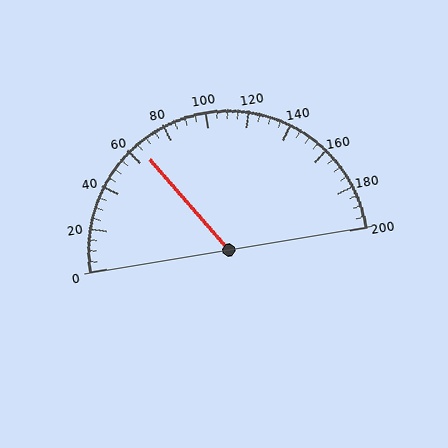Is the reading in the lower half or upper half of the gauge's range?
The reading is in the lower half of the range (0 to 200).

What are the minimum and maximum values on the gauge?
The gauge ranges from 0 to 200.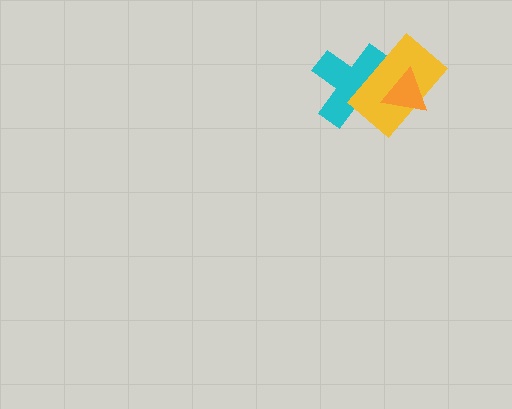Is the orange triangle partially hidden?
No, no other shape covers it.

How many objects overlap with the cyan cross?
2 objects overlap with the cyan cross.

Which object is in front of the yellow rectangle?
The orange triangle is in front of the yellow rectangle.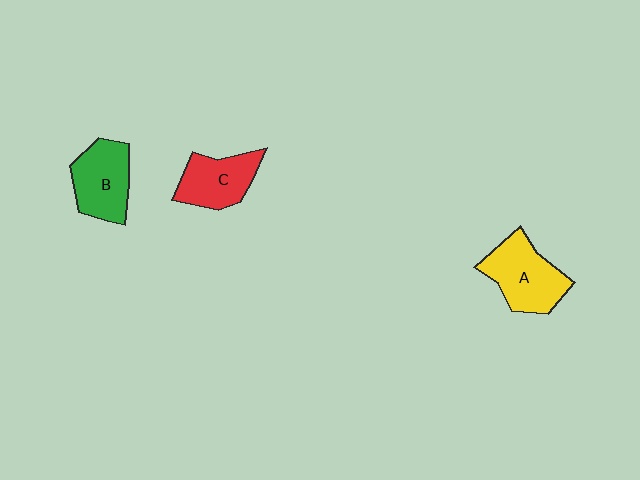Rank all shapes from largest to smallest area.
From largest to smallest: A (yellow), B (green), C (red).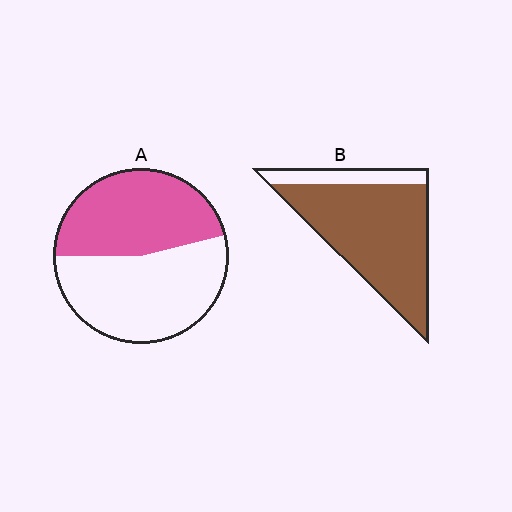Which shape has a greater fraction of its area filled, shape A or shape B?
Shape B.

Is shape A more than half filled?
Roughly half.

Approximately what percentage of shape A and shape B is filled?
A is approximately 45% and B is approximately 85%.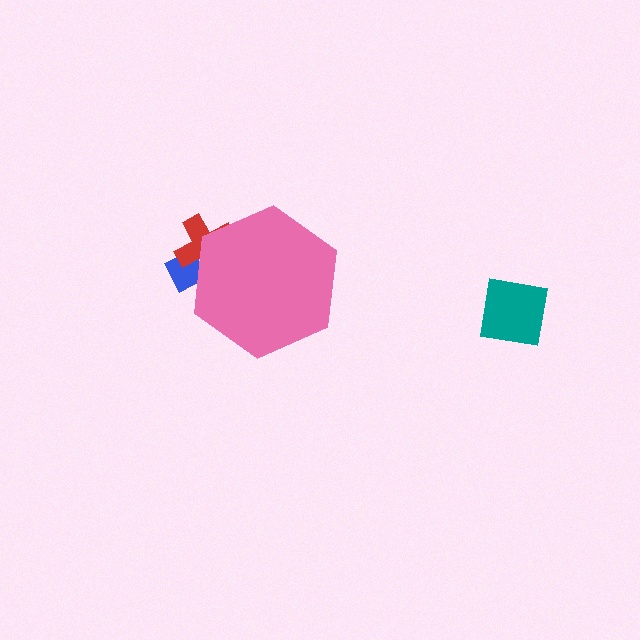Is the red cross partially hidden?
Yes, the red cross is partially hidden behind the pink hexagon.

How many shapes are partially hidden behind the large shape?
2 shapes are partially hidden.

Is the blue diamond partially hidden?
Yes, the blue diamond is partially hidden behind the pink hexagon.